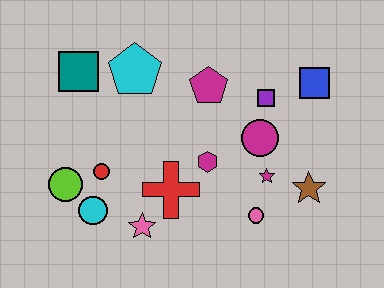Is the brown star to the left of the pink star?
No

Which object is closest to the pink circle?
The magenta star is closest to the pink circle.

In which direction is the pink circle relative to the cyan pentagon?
The pink circle is below the cyan pentagon.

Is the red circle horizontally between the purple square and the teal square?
Yes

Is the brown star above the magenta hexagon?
No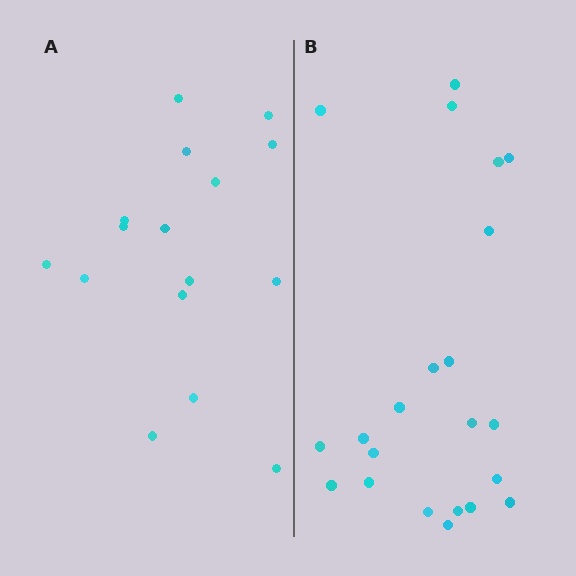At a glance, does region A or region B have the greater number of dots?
Region B (the right region) has more dots.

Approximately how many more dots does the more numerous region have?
Region B has about 6 more dots than region A.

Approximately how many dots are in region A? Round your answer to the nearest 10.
About 20 dots. (The exact count is 16, which rounds to 20.)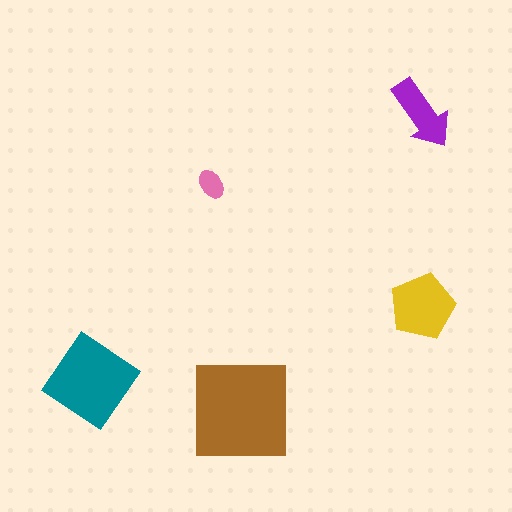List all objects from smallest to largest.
The pink ellipse, the purple arrow, the yellow pentagon, the teal diamond, the brown square.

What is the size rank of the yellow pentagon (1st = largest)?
3rd.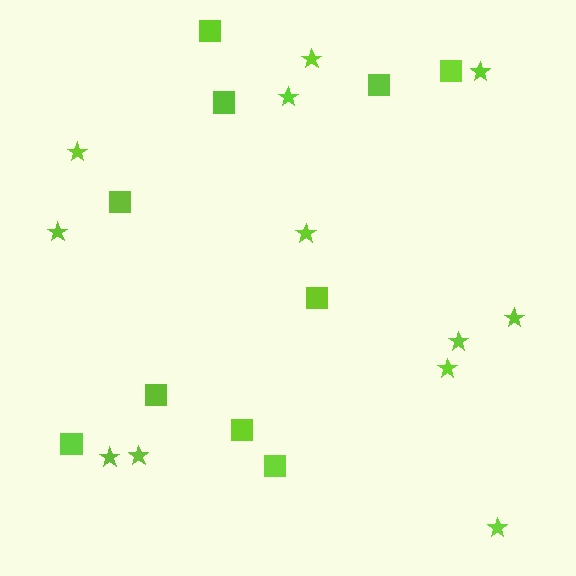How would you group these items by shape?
There are 2 groups: one group of squares (10) and one group of stars (12).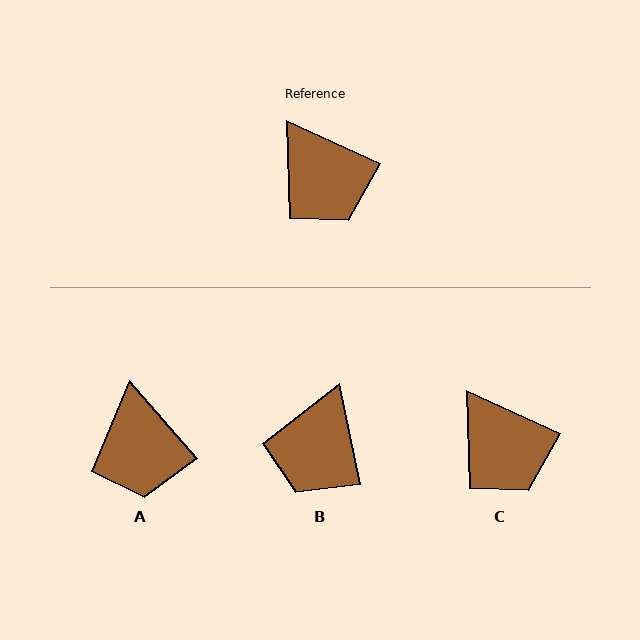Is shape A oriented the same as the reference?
No, it is off by about 24 degrees.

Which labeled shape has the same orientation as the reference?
C.